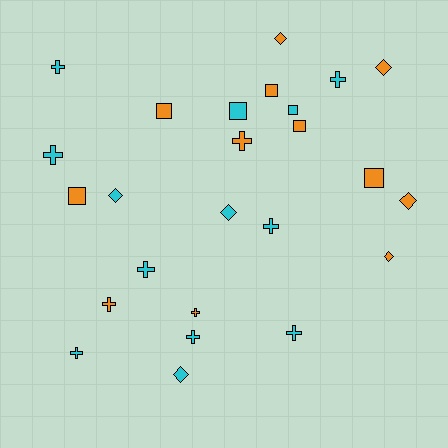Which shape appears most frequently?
Cross, with 11 objects.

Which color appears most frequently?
Cyan, with 13 objects.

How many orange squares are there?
There are 5 orange squares.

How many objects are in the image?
There are 25 objects.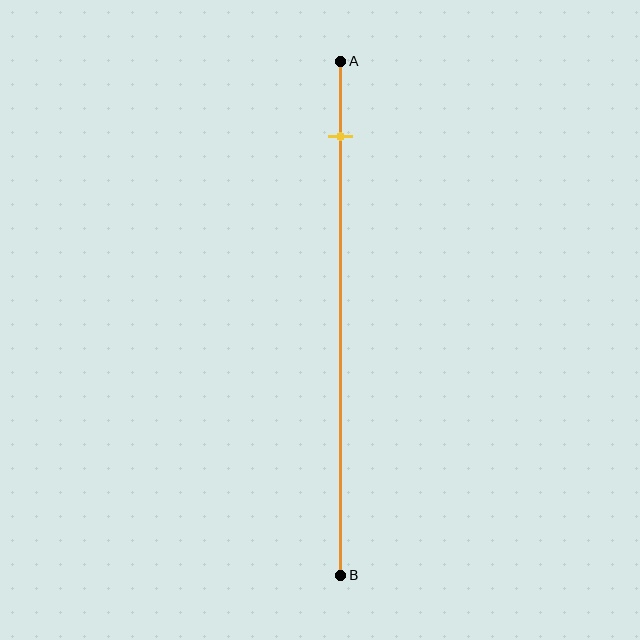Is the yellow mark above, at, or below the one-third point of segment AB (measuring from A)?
The yellow mark is above the one-third point of segment AB.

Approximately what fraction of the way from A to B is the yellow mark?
The yellow mark is approximately 15% of the way from A to B.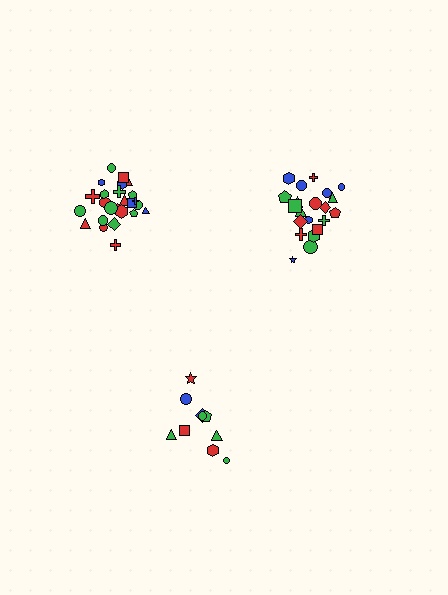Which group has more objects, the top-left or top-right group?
The top-left group.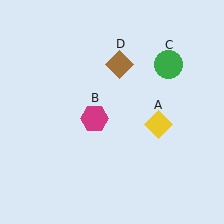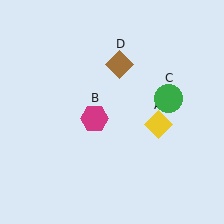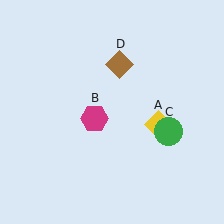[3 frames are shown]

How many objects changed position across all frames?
1 object changed position: green circle (object C).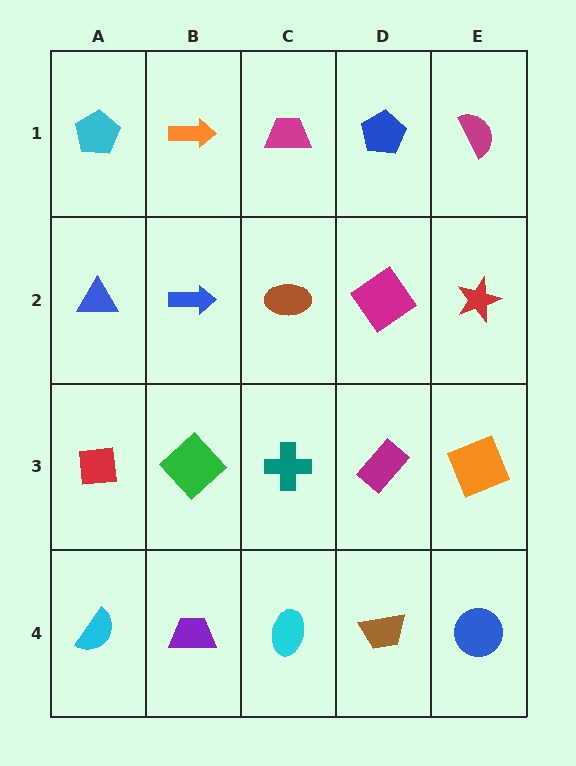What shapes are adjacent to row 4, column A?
A red square (row 3, column A), a purple trapezoid (row 4, column B).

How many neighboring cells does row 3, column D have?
4.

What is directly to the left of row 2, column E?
A magenta diamond.